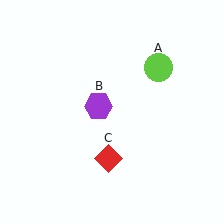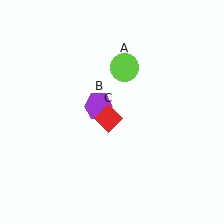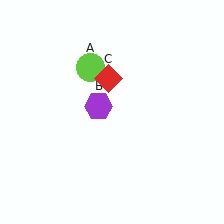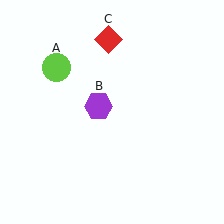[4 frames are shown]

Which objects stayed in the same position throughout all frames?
Purple hexagon (object B) remained stationary.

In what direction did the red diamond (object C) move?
The red diamond (object C) moved up.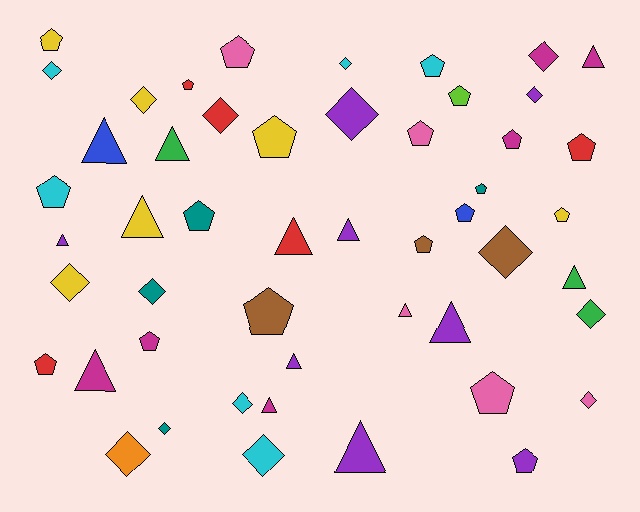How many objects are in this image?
There are 50 objects.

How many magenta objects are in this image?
There are 6 magenta objects.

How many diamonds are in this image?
There are 16 diamonds.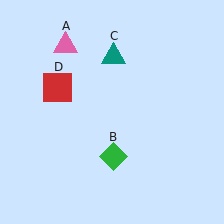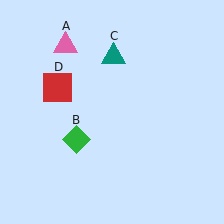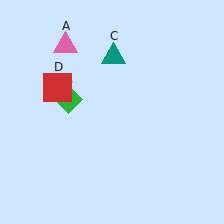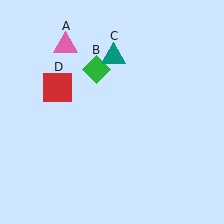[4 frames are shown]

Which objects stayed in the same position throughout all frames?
Pink triangle (object A) and teal triangle (object C) and red square (object D) remained stationary.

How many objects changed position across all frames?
1 object changed position: green diamond (object B).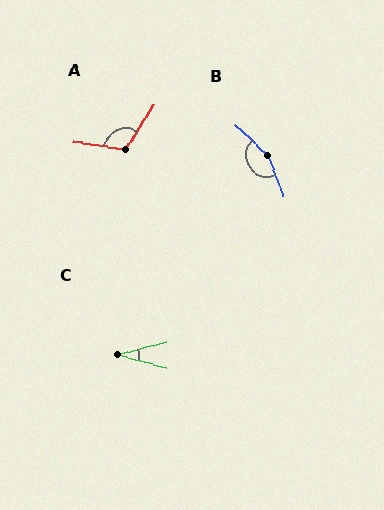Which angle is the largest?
B, at approximately 156 degrees.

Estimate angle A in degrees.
Approximately 114 degrees.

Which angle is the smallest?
C, at approximately 28 degrees.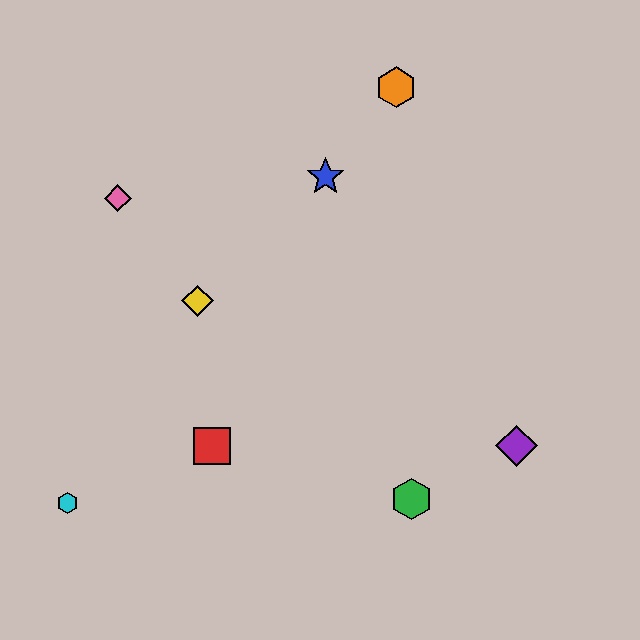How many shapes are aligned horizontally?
2 shapes (the red square, the purple diamond) are aligned horizontally.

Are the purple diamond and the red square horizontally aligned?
Yes, both are at y≈446.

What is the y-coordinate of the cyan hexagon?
The cyan hexagon is at y≈503.